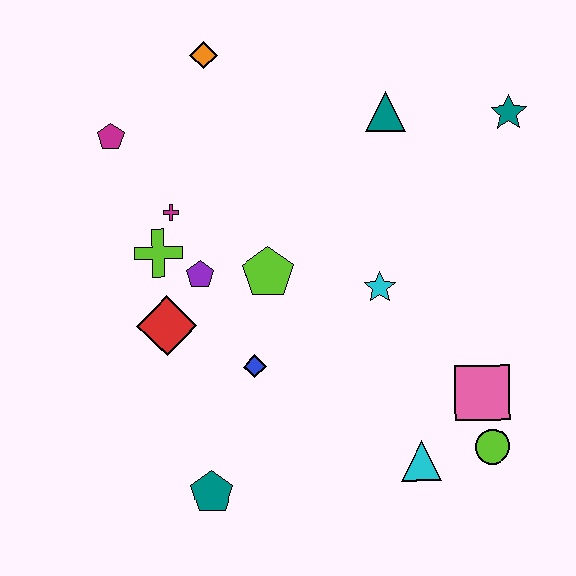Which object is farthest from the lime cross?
The lime circle is farthest from the lime cross.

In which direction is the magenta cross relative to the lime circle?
The magenta cross is to the left of the lime circle.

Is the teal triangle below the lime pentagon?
No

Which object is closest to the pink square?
The lime circle is closest to the pink square.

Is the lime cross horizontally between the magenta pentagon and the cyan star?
Yes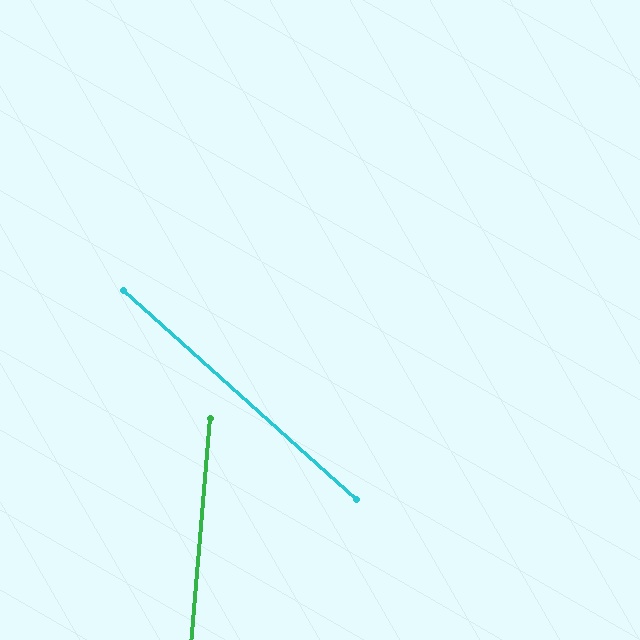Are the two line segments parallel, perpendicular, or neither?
Neither parallel nor perpendicular — they differ by about 53°.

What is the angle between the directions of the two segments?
Approximately 53 degrees.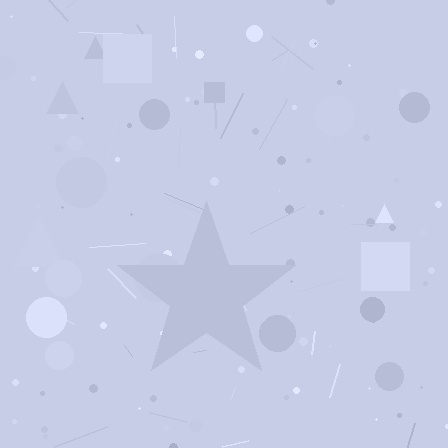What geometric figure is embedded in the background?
A star is embedded in the background.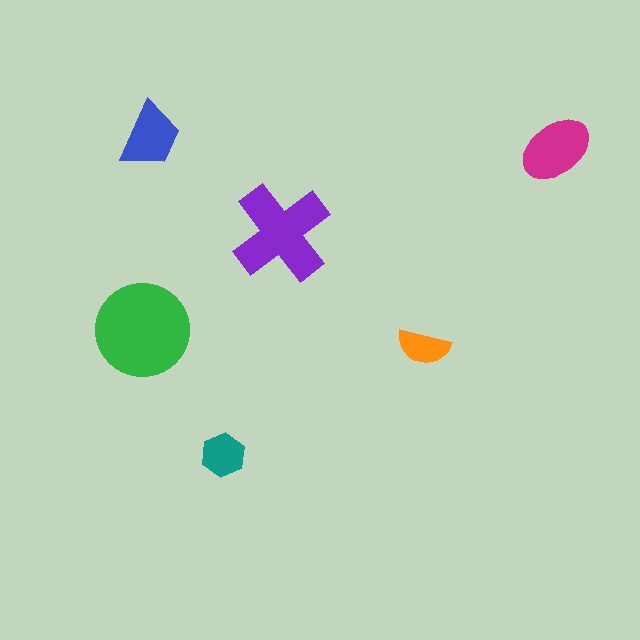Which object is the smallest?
The orange semicircle.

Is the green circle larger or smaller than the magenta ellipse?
Larger.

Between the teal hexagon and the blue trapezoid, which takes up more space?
The blue trapezoid.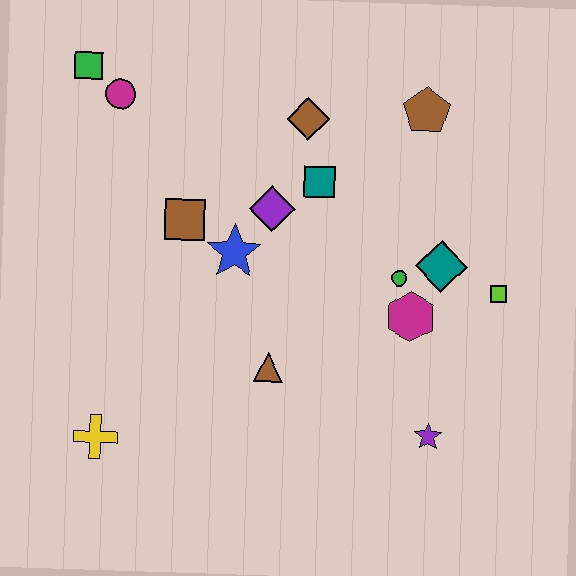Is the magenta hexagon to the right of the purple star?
No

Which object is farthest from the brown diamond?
The yellow cross is farthest from the brown diamond.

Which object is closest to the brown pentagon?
The brown diamond is closest to the brown pentagon.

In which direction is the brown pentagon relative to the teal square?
The brown pentagon is to the right of the teal square.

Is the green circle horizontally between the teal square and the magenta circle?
No